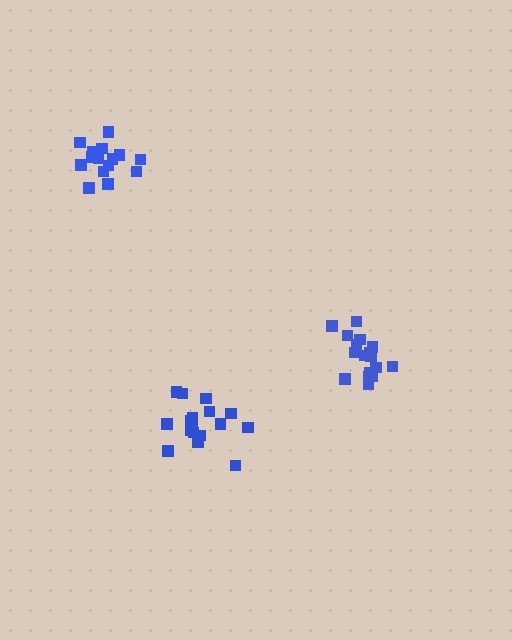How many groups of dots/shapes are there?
There are 3 groups.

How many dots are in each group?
Group 1: 15 dots, Group 2: 17 dots, Group 3: 17 dots (49 total).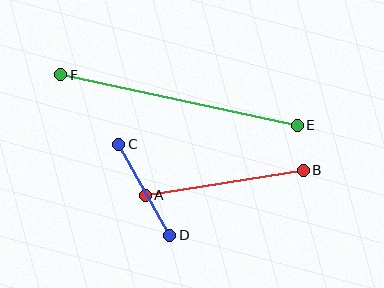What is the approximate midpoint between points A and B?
The midpoint is at approximately (224, 183) pixels.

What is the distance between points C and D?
The distance is approximately 105 pixels.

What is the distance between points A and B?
The distance is approximately 160 pixels.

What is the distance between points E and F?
The distance is approximately 242 pixels.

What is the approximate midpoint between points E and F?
The midpoint is at approximately (179, 100) pixels.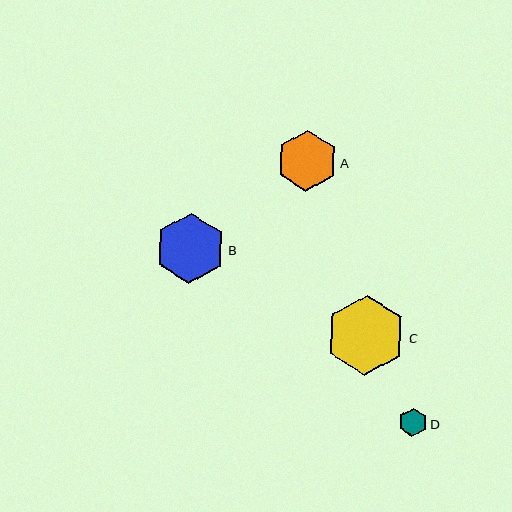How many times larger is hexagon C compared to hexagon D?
Hexagon C is approximately 2.8 times the size of hexagon D.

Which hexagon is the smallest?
Hexagon D is the smallest with a size of approximately 28 pixels.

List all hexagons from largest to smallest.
From largest to smallest: C, B, A, D.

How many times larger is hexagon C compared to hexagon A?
Hexagon C is approximately 1.3 times the size of hexagon A.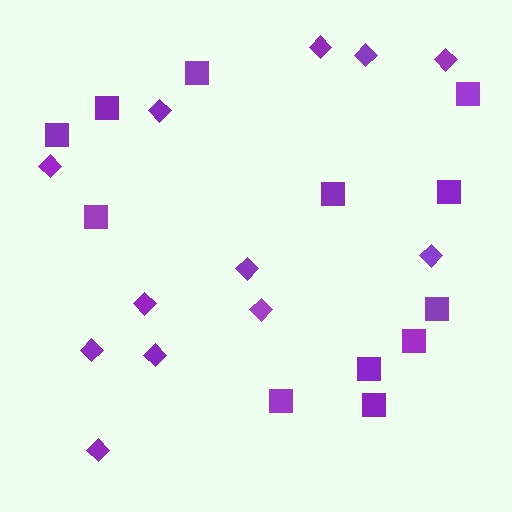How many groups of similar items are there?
There are 2 groups: one group of squares (12) and one group of diamonds (12).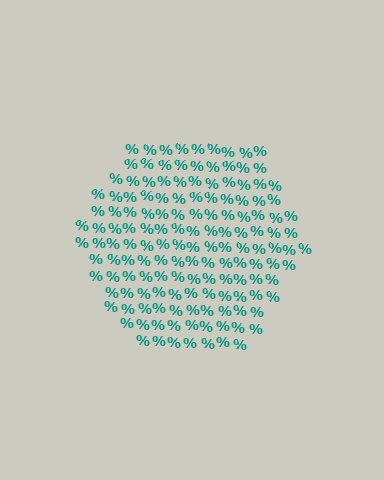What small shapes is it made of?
It is made of small percent signs.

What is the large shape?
The large shape is a hexagon.